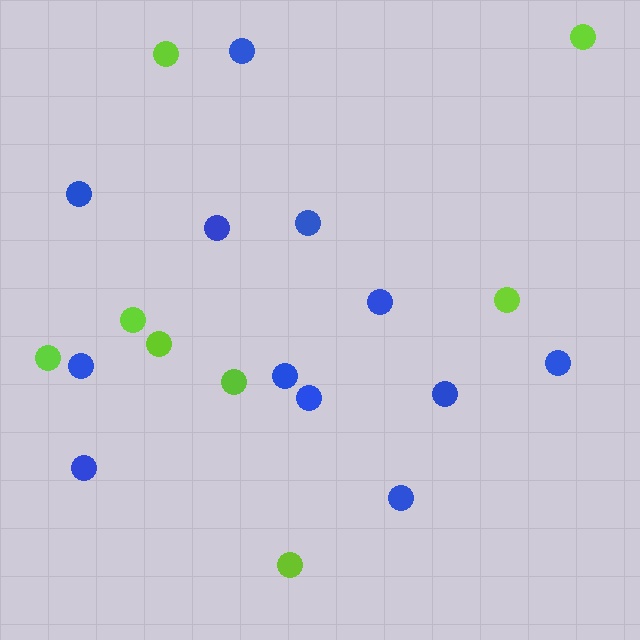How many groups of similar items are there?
There are 2 groups: one group of lime circles (8) and one group of blue circles (12).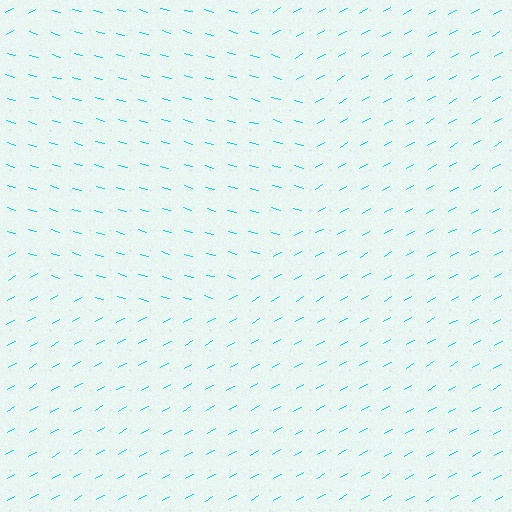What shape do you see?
I see a circle.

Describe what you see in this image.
The image is filled with small cyan line segments. A circle region in the image has lines oriented differently from the surrounding lines, creating a visible texture boundary.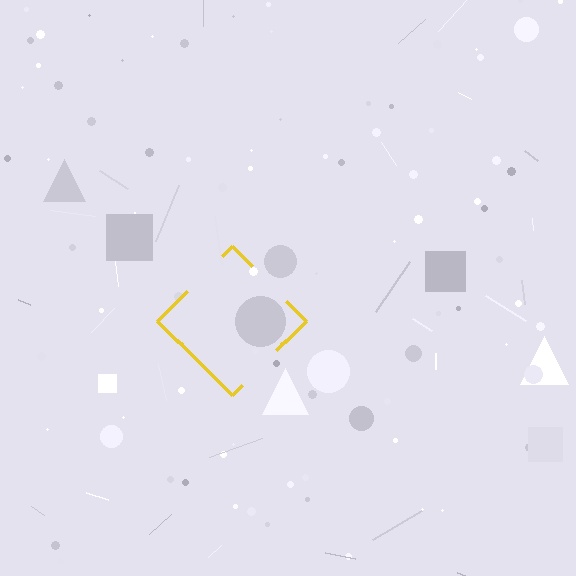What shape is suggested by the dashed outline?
The dashed outline suggests a diamond.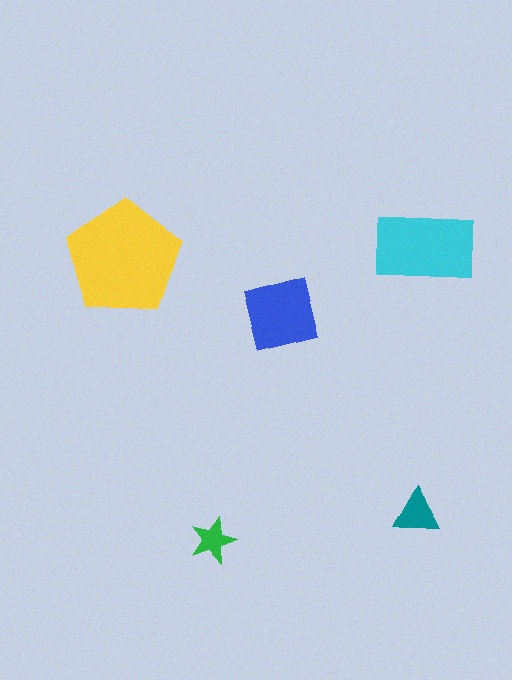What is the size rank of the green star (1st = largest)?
5th.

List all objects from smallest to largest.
The green star, the teal triangle, the blue square, the cyan rectangle, the yellow pentagon.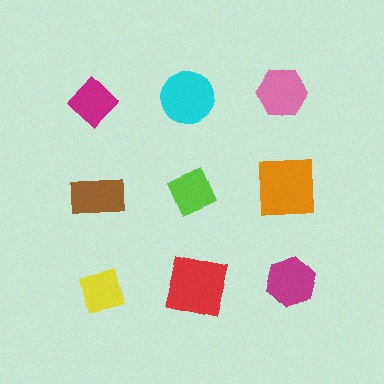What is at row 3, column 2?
A red square.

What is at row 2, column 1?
A brown rectangle.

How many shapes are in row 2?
3 shapes.